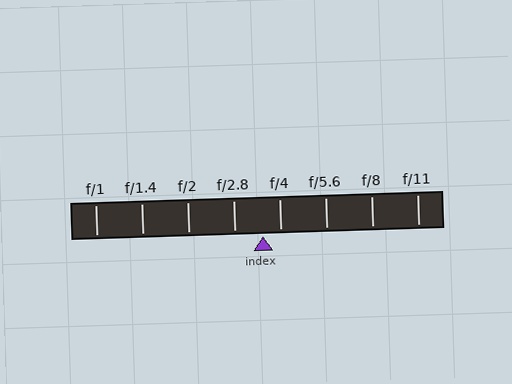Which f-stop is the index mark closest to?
The index mark is closest to f/4.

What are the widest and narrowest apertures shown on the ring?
The widest aperture shown is f/1 and the narrowest is f/11.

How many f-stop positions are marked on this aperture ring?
There are 8 f-stop positions marked.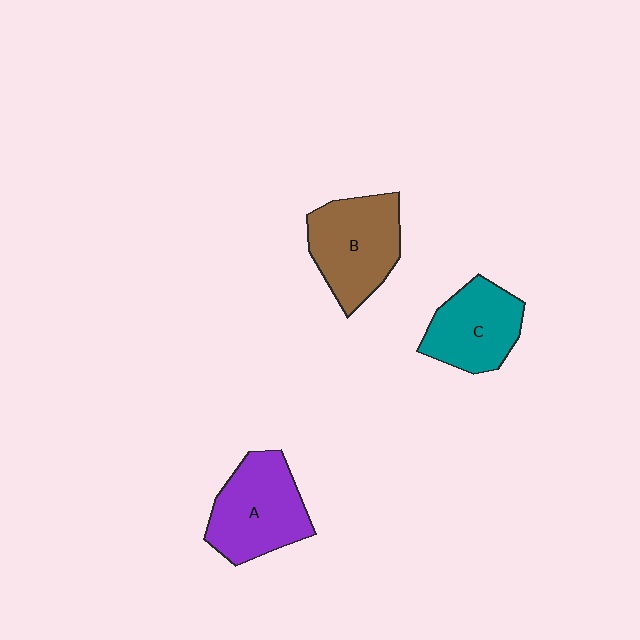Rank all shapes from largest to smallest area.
From largest to smallest: B (brown), A (purple), C (teal).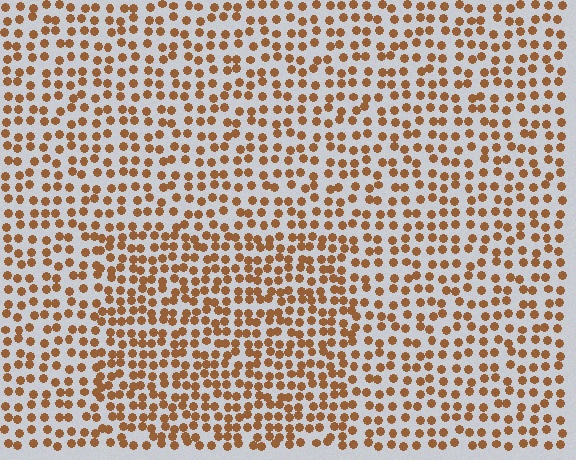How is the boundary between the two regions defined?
The boundary is defined by a change in element density (approximately 1.5x ratio). All elements are the same color, size, and shape.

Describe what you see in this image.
The image contains small brown elements arranged at two different densities. A rectangle-shaped region is visible where the elements are more densely packed than the surrounding area.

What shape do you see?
I see a rectangle.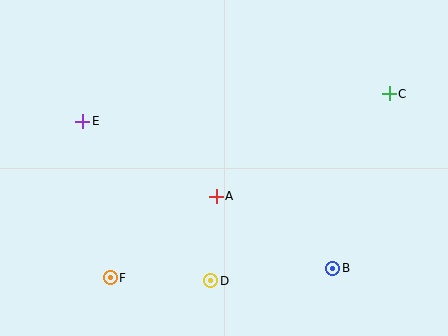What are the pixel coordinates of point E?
Point E is at (83, 121).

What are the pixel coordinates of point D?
Point D is at (211, 281).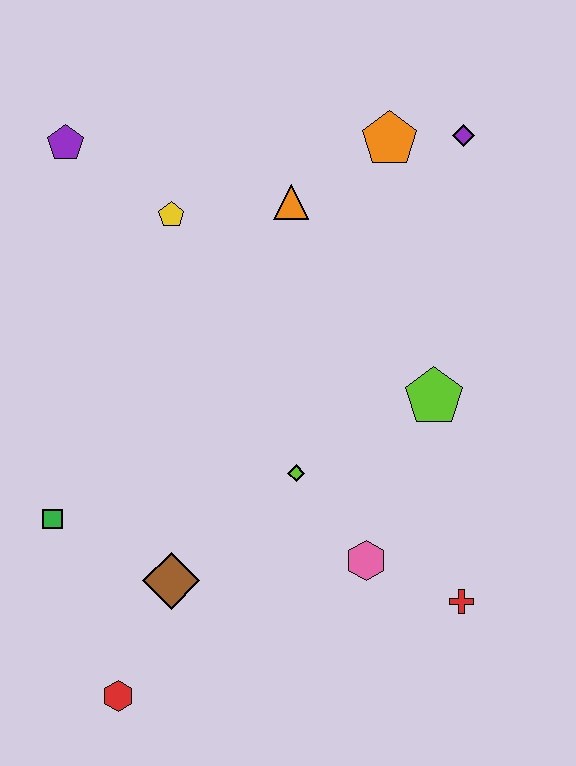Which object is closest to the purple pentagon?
The yellow pentagon is closest to the purple pentagon.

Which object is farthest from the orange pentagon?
The red hexagon is farthest from the orange pentagon.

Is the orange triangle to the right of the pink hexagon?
No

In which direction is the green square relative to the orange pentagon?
The green square is below the orange pentagon.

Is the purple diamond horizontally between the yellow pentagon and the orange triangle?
No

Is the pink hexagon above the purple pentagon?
No